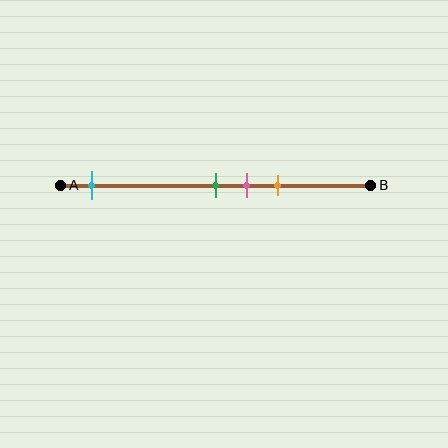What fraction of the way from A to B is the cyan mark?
The cyan mark is approximately 10% (0.1) of the way from A to B.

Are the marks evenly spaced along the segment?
No, the marks are not evenly spaced.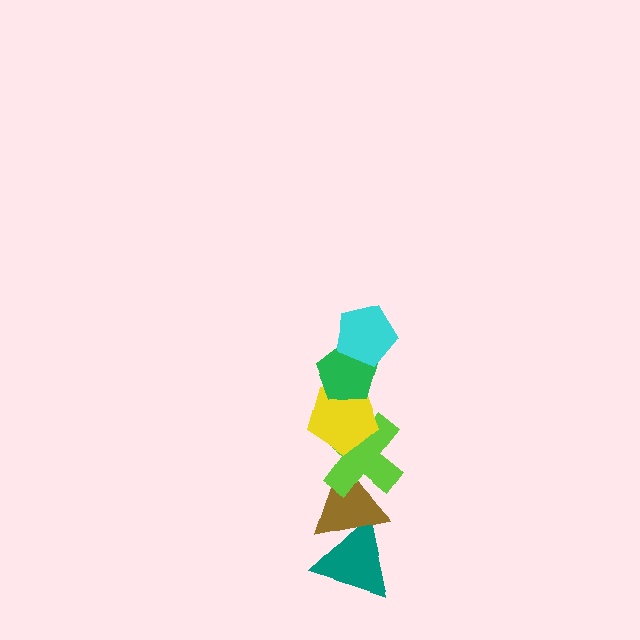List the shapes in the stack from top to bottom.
From top to bottom: the cyan pentagon, the green pentagon, the yellow pentagon, the lime cross, the brown triangle, the teal triangle.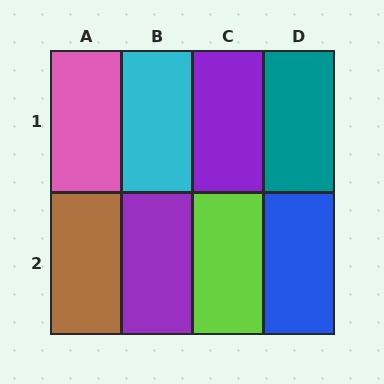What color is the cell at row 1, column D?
Teal.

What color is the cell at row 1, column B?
Cyan.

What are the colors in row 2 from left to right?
Brown, purple, lime, blue.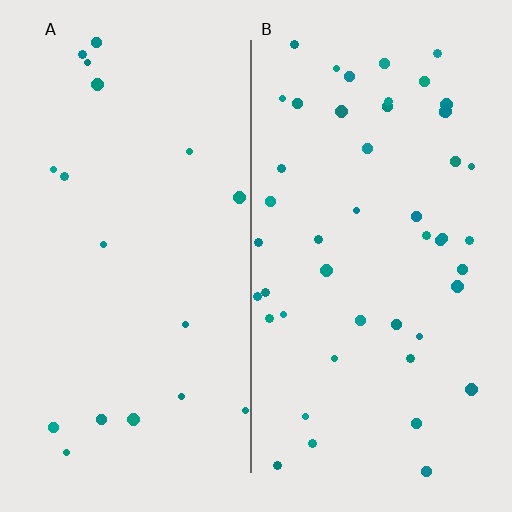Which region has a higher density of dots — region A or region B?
B (the right).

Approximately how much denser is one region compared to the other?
Approximately 2.7× — region B over region A.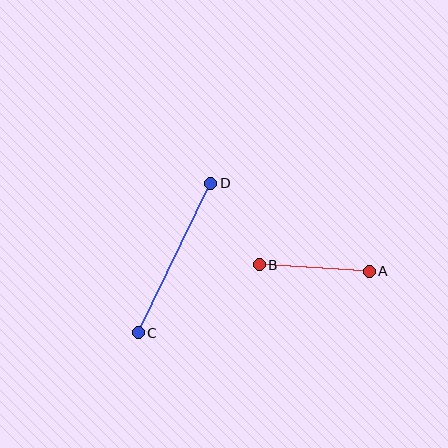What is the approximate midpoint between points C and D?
The midpoint is at approximately (175, 258) pixels.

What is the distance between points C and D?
The distance is approximately 166 pixels.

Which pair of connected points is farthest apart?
Points C and D are farthest apart.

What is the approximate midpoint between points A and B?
The midpoint is at approximately (314, 268) pixels.